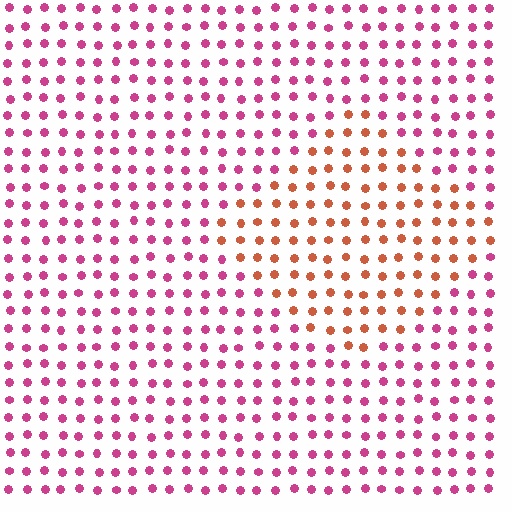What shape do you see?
I see a diamond.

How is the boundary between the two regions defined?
The boundary is defined purely by a slight shift in hue (about 47 degrees). Spacing, size, and orientation are identical on both sides.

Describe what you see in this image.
The image is filled with small magenta elements in a uniform arrangement. A diamond-shaped region is visible where the elements are tinted to a slightly different hue, forming a subtle color boundary.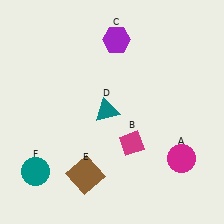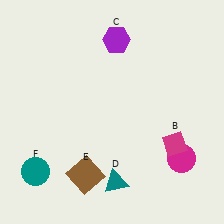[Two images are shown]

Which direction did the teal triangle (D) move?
The teal triangle (D) moved down.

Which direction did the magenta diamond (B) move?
The magenta diamond (B) moved right.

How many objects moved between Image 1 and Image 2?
2 objects moved between the two images.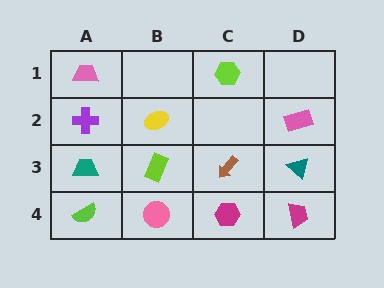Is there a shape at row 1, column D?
No, that cell is empty.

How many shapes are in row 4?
4 shapes.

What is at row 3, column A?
A teal trapezoid.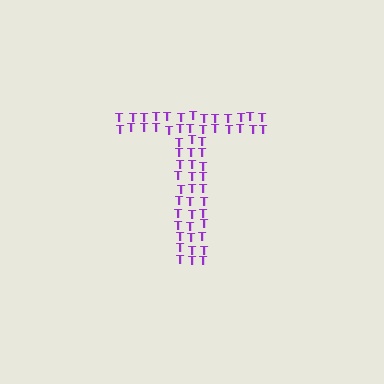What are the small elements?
The small elements are letter T's.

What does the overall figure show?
The overall figure shows the letter T.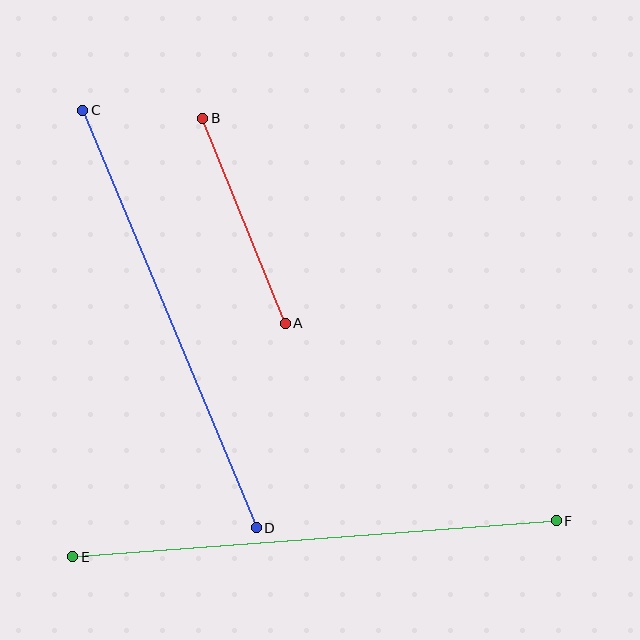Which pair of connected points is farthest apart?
Points E and F are farthest apart.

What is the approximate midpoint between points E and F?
The midpoint is at approximately (314, 539) pixels.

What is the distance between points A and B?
The distance is approximately 221 pixels.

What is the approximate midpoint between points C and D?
The midpoint is at approximately (170, 319) pixels.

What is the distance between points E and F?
The distance is approximately 485 pixels.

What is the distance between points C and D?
The distance is approximately 453 pixels.